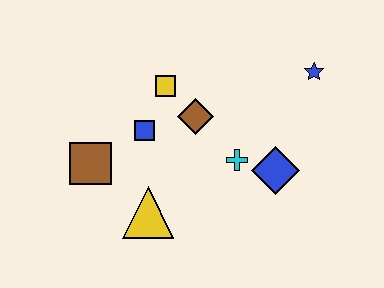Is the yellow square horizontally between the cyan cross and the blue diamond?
No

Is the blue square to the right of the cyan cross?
No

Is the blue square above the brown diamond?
No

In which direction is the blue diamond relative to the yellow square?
The blue diamond is to the right of the yellow square.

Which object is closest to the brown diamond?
The yellow square is closest to the brown diamond.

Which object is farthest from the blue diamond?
The brown square is farthest from the blue diamond.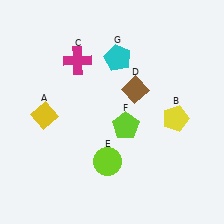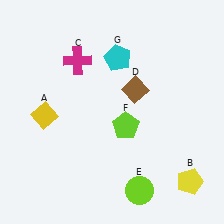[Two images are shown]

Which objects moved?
The objects that moved are: the yellow pentagon (B), the lime circle (E).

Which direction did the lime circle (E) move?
The lime circle (E) moved right.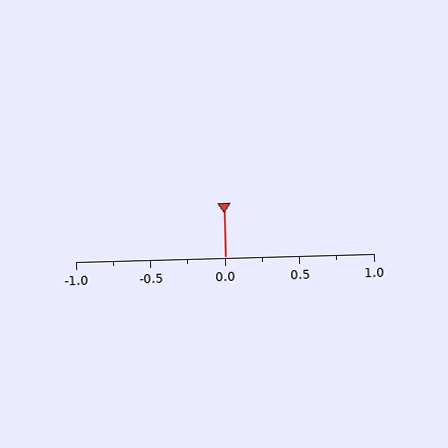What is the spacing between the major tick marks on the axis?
The major ticks are spaced 0.5 apart.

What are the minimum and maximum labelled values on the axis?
The axis runs from -1.0 to 1.0.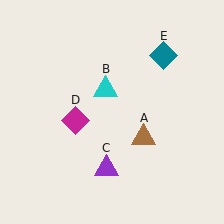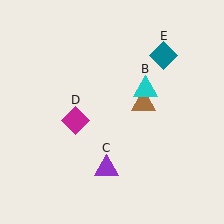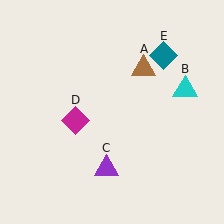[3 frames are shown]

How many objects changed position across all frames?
2 objects changed position: brown triangle (object A), cyan triangle (object B).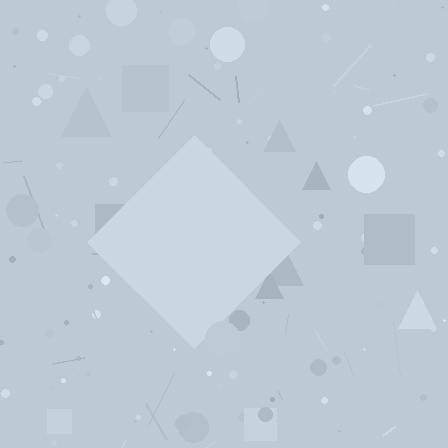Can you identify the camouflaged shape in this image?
The camouflaged shape is a diamond.